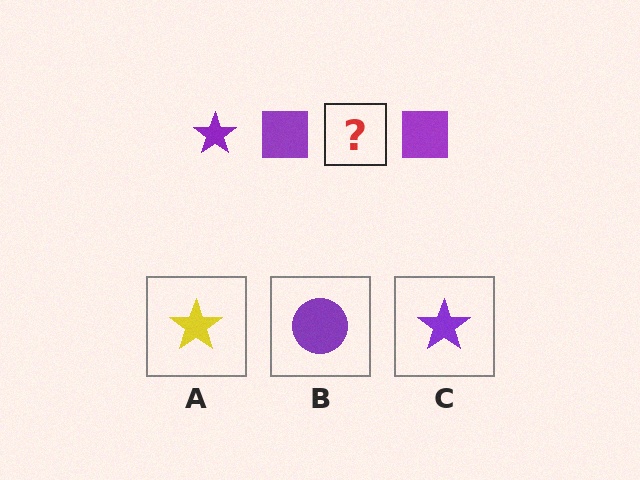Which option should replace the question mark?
Option C.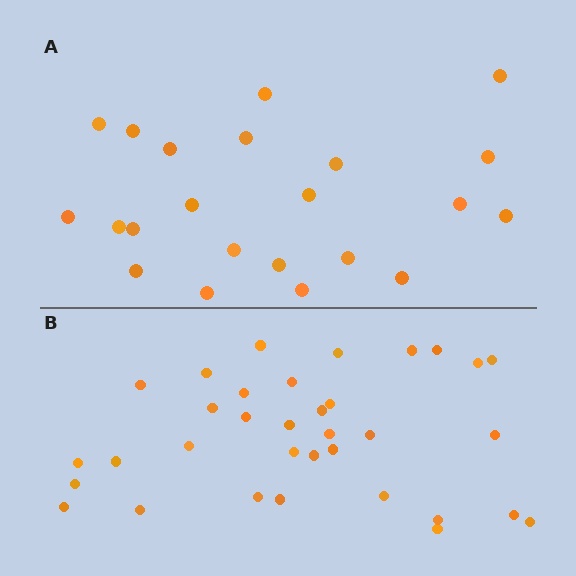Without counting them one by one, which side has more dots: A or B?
Region B (the bottom region) has more dots.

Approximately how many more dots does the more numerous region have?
Region B has roughly 12 or so more dots than region A.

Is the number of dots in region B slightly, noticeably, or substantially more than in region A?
Region B has substantially more. The ratio is roughly 1.5 to 1.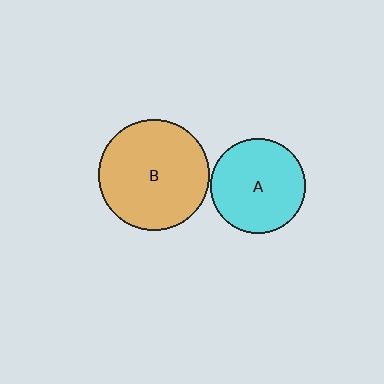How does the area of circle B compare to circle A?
Approximately 1.4 times.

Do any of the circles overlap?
No, none of the circles overlap.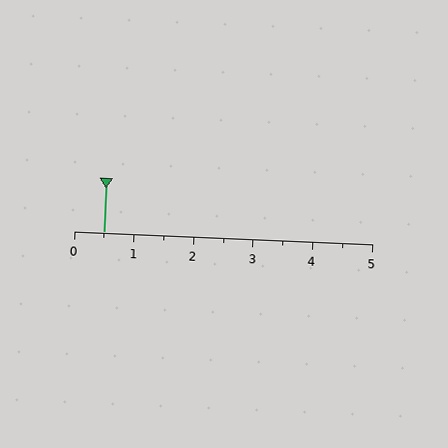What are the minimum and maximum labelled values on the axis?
The axis runs from 0 to 5.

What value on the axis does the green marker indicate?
The marker indicates approximately 0.5.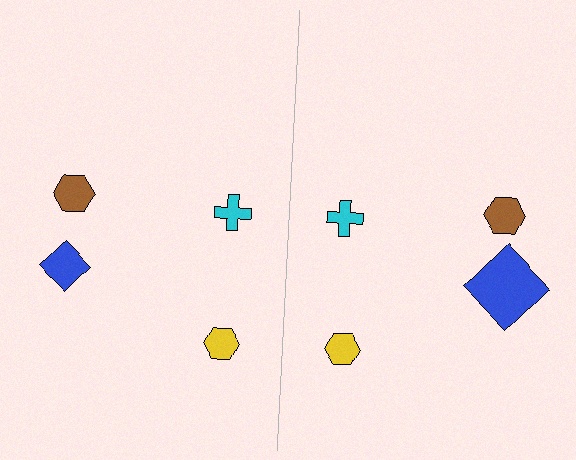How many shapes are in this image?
There are 8 shapes in this image.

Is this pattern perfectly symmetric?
No, the pattern is not perfectly symmetric. The blue diamond on the right side has a different size than its mirror counterpart.